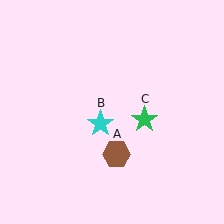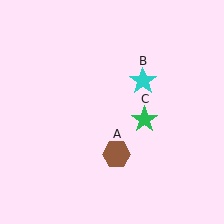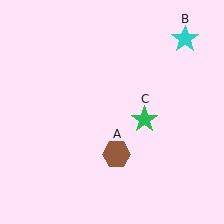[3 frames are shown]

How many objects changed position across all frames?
1 object changed position: cyan star (object B).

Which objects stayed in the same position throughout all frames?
Brown hexagon (object A) and green star (object C) remained stationary.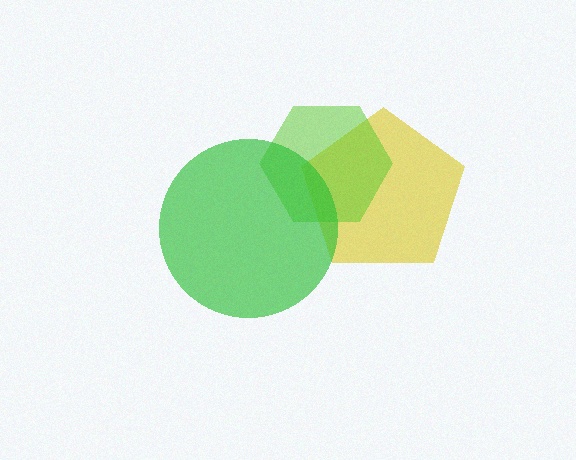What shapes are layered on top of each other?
The layered shapes are: a yellow pentagon, a lime hexagon, a green circle.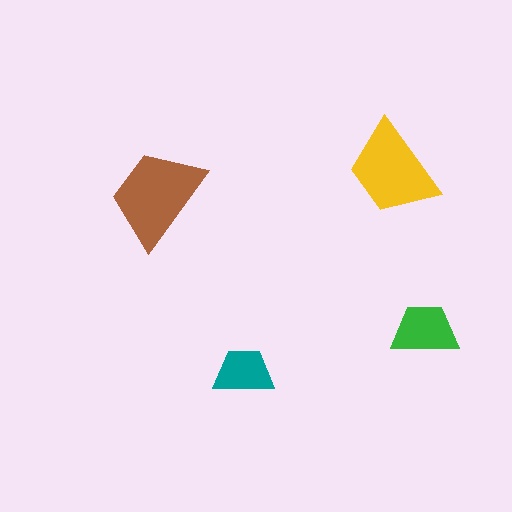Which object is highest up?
The yellow trapezoid is topmost.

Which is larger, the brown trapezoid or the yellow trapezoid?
The brown one.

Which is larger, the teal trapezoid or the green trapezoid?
The green one.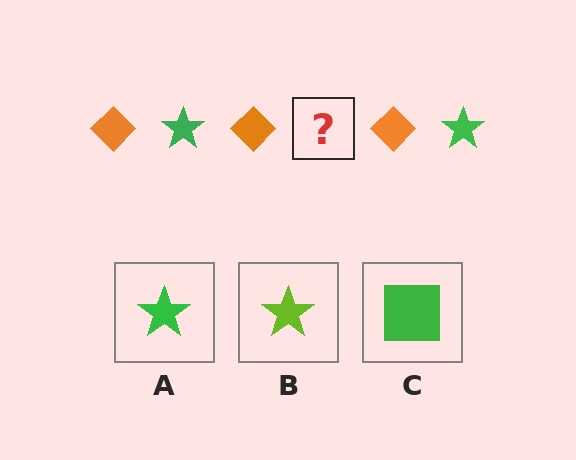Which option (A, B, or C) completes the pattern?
A.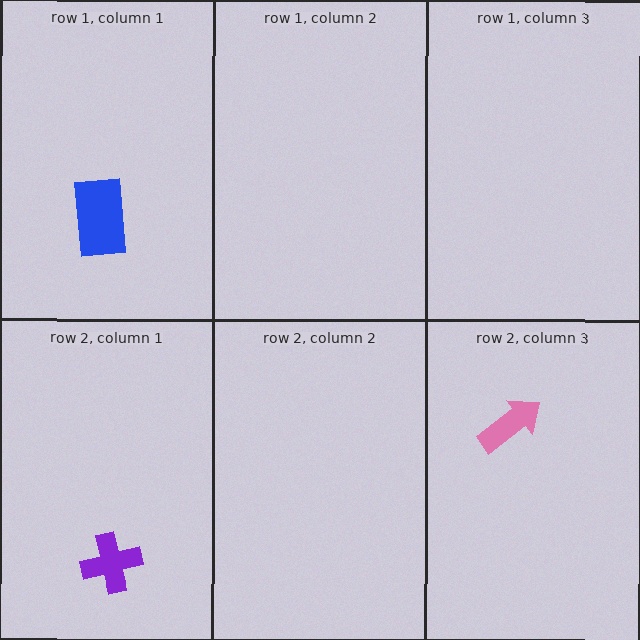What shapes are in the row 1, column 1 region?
The blue rectangle.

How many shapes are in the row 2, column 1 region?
1.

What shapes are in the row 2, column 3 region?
The pink arrow.